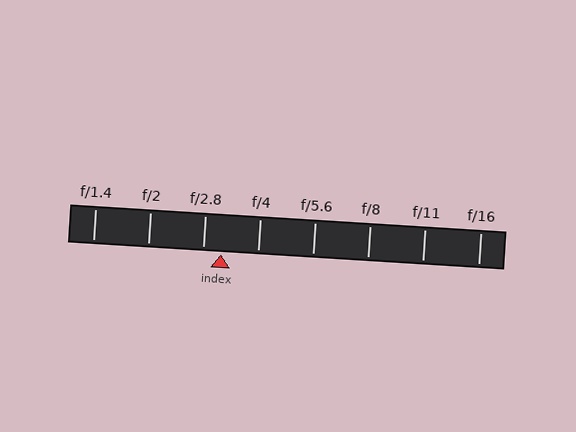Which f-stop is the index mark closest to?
The index mark is closest to f/2.8.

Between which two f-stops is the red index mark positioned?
The index mark is between f/2.8 and f/4.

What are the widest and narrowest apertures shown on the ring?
The widest aperture shown is f/1.4 and the narrowest is f/16.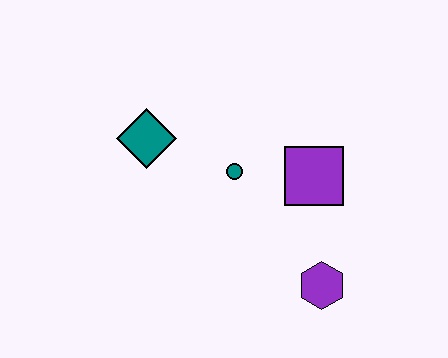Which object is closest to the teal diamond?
The teal circle is closest to the teal diamond.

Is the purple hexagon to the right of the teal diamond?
Yes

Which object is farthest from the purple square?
The teal diamond is farthest from the purple square.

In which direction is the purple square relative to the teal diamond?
The purple square is to the right of the teal diamond.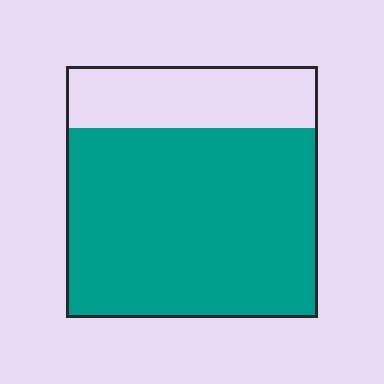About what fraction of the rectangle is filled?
About three quarters (3/4).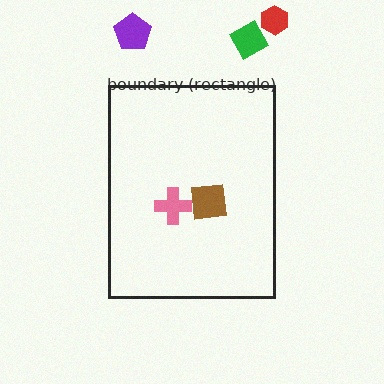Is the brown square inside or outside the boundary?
Inside.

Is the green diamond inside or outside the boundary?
Outside.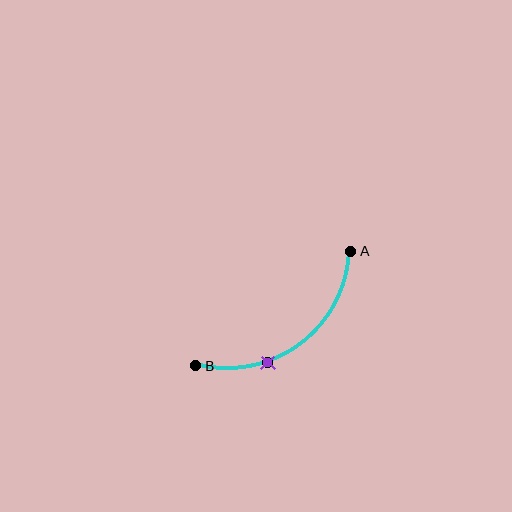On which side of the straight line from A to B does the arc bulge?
The arc bulges below and to the right of the straight line connecting A and B.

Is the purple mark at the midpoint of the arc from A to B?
No. The purple mark lies on the arc but is closer to endpoint B. The arc midpoint would be at the point on the curve equidistant along the arc from both A and B.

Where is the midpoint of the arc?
The arc midpoint is the point on the curve farthest from the straight line joining A and B. It sits below and to the right of that line.